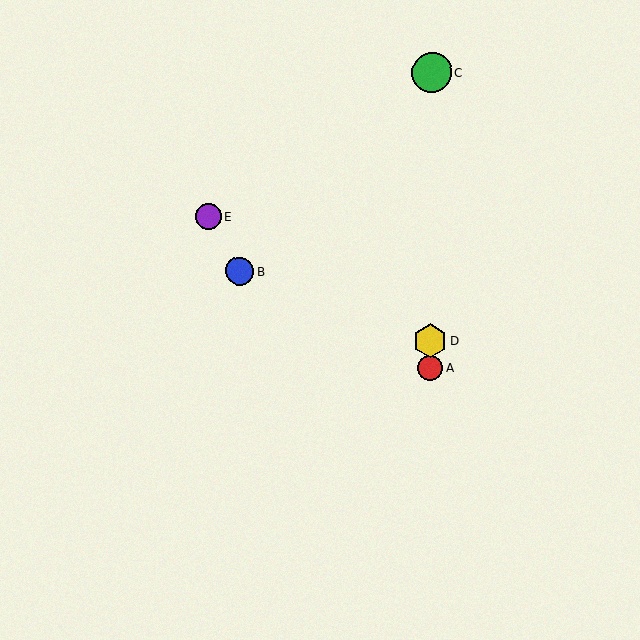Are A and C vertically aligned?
Yes, both are at x≈430.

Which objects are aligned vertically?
Objects A, C, D are aligned vertically.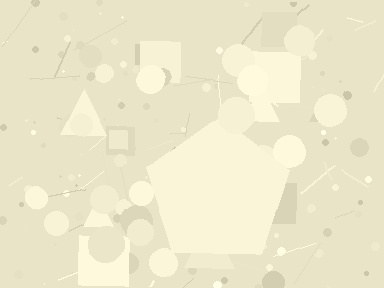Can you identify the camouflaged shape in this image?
The camouflaged shape is a pentagon.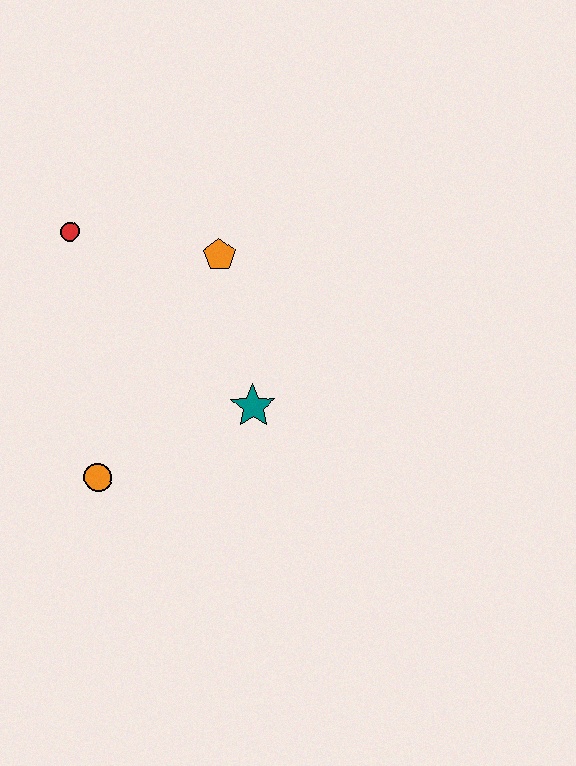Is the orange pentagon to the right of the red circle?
Yes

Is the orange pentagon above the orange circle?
Yes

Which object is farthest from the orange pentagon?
The orange circle is farthest from the orange pentagon.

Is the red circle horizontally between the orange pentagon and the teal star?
No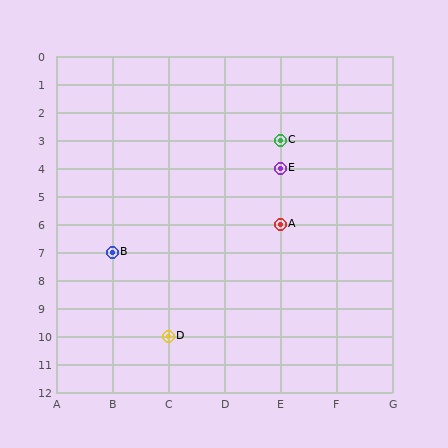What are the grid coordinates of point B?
Point B is at grid coordinates (B, 7).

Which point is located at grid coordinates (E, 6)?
Point A is at (E, 6).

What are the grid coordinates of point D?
Point D is at grid coordinates (C, 10).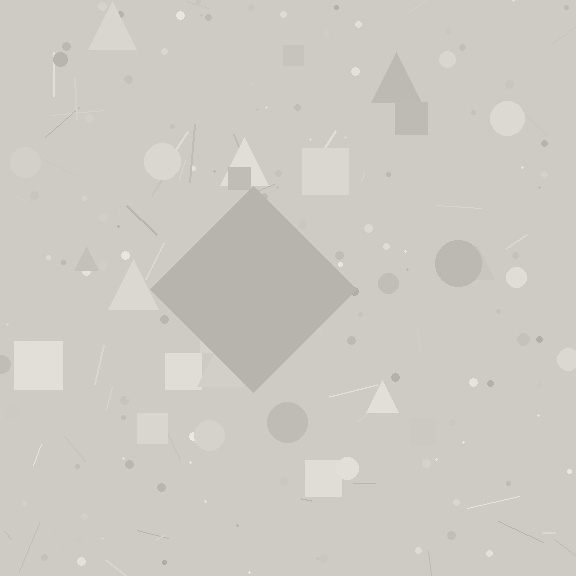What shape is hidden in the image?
A diamond is hidden in the image.